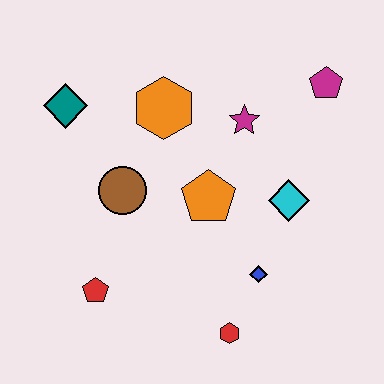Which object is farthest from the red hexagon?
The teal diamond is farthest from the red hexagon.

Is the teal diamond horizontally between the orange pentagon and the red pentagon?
No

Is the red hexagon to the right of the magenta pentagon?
No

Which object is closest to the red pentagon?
The brown circle is closest to the red pentagon.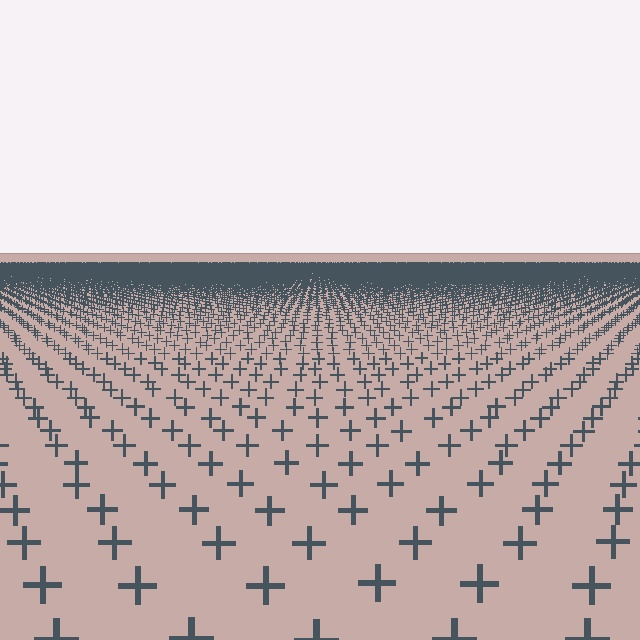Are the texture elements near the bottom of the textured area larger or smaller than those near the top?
Larger. Near the bottom, elements are closer to the viewer and appear at a bigger on-screen size.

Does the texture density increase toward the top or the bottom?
Density increases toward the top.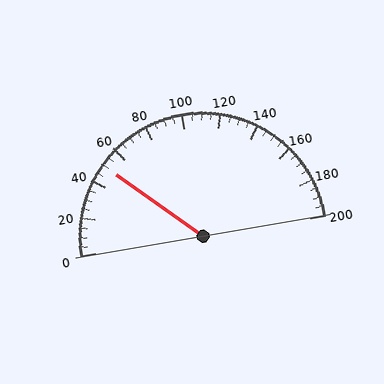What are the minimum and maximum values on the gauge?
The gauge ranges from 0 to 200.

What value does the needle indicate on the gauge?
The needle indicates approximately 50.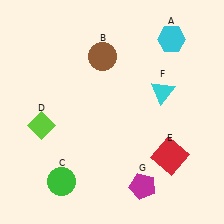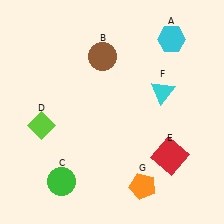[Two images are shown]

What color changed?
The pentagon (G) changed from magenta in Image 1 to orange in Image 2.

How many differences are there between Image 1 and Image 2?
There is 1 difference between the two images.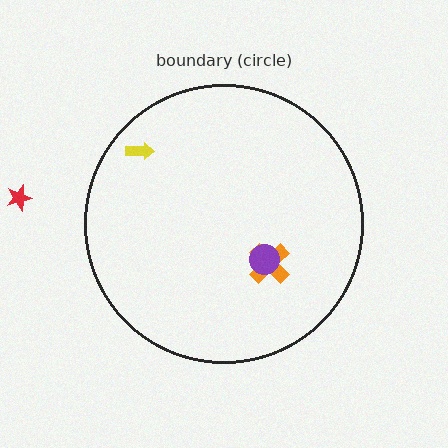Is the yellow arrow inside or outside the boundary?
Inside.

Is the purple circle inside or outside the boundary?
Inside.